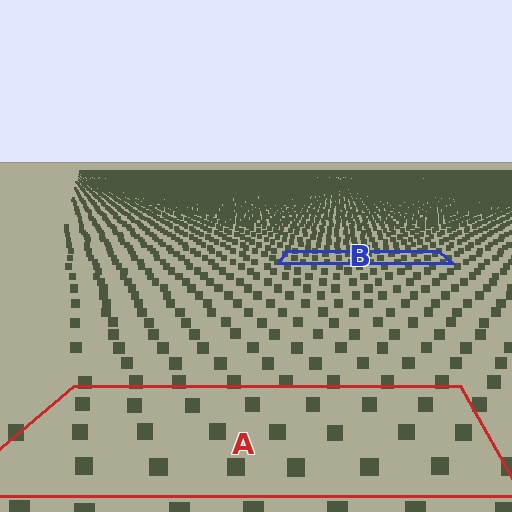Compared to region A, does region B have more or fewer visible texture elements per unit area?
Region B has more texture elements per unit area — they are packed more densely because it is farther away.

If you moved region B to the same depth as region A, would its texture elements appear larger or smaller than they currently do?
They would appear larger. At a closer depth, the same texture elements are projected at a bigger on-screen size.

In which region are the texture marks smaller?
The texture marks are smaller in region B, because it is farther away.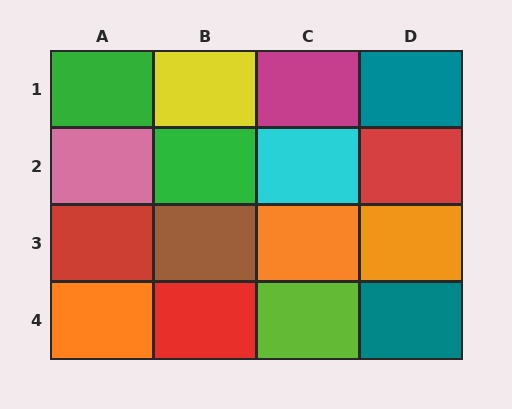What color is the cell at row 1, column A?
Green.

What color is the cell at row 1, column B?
Yellow.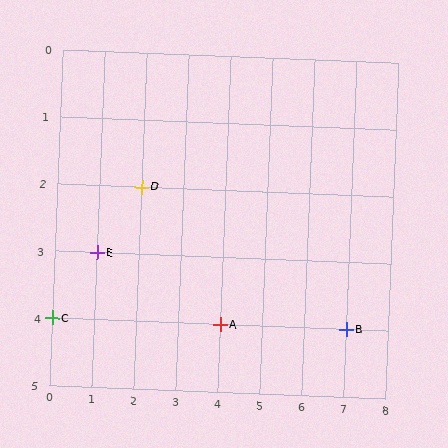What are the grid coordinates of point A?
Point A is at grid coordinates (4, 4).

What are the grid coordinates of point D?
Point D is at grid coordinates (2, 2).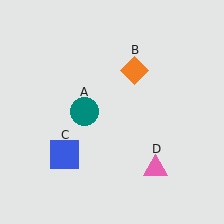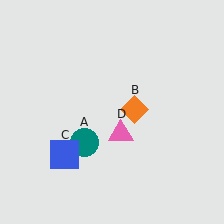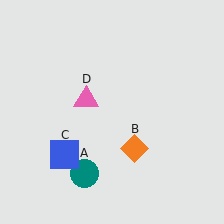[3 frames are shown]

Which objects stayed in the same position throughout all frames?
Blue square (object C) remained stationary.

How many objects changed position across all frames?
3 objects changed position: teal circle (object A), orange diamond (object B), pink triangle (object D).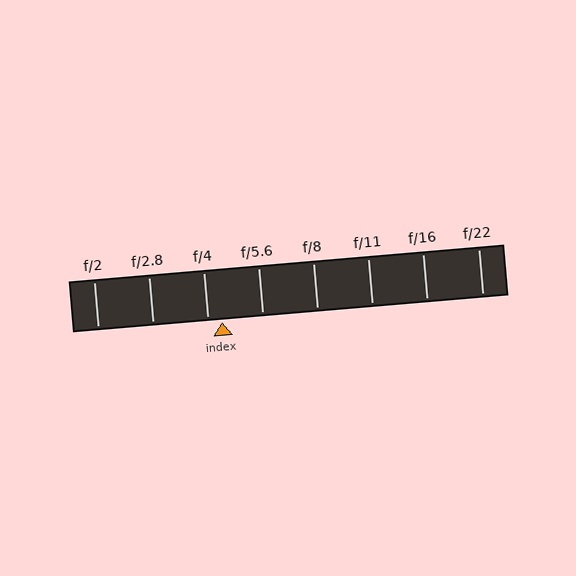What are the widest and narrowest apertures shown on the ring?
The widest aperture shown is f/2 and the narrowest is f/22.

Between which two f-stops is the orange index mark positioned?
The index mark is between f/4 and f/5.6.